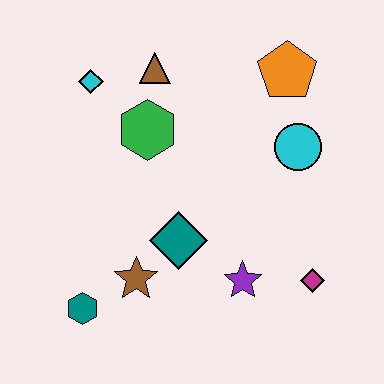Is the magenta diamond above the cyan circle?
No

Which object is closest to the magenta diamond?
The purple star is closest to the magenta diamond.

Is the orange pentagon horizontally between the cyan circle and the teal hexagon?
Yes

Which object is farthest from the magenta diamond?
The cyan diamond is farthest from the magenta diamond.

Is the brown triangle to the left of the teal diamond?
Yes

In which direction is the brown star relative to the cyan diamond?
The brown star is below the cyan diamond.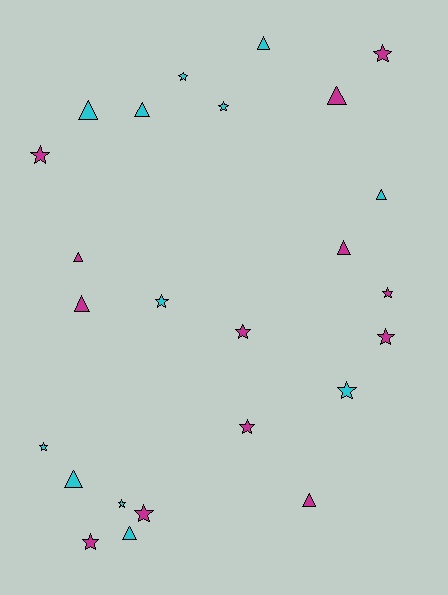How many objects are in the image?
There are 25 objects.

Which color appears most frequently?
Magenta, with 13 objects.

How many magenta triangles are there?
There are 5 magenta triangles.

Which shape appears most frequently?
Star, with 14 objects.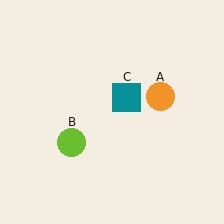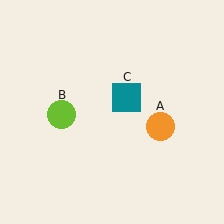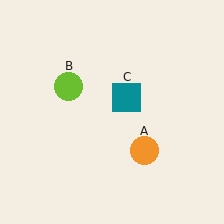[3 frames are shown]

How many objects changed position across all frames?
2 objects changed position: orange circle (object A), lime circle (object B).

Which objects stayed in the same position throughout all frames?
Teal square (object C) remained stationary.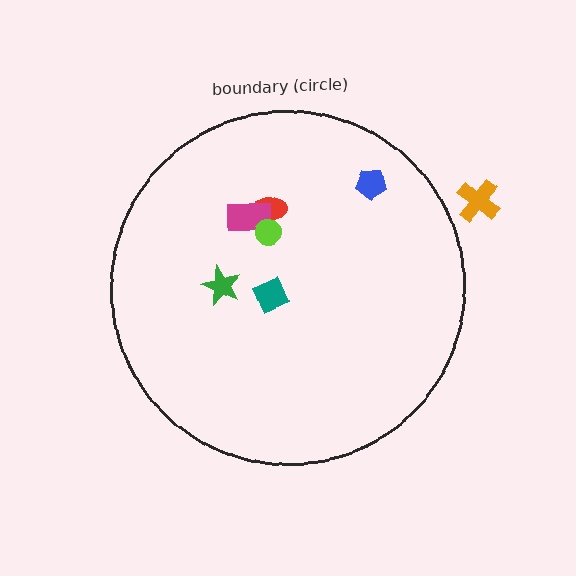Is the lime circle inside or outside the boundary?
Inside.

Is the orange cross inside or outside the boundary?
Outside.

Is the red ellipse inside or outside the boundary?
Inside.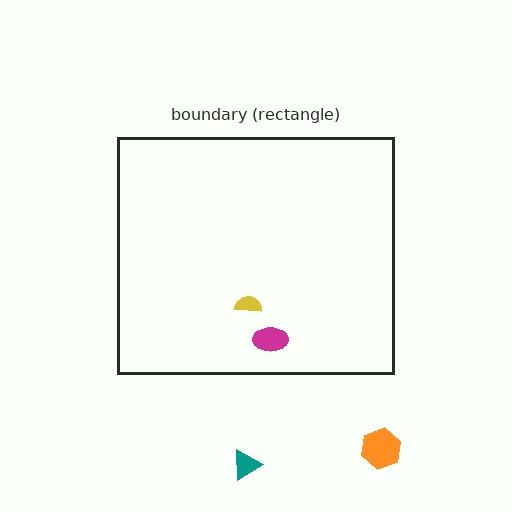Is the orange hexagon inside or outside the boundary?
Outside.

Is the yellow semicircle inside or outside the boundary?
Inside.